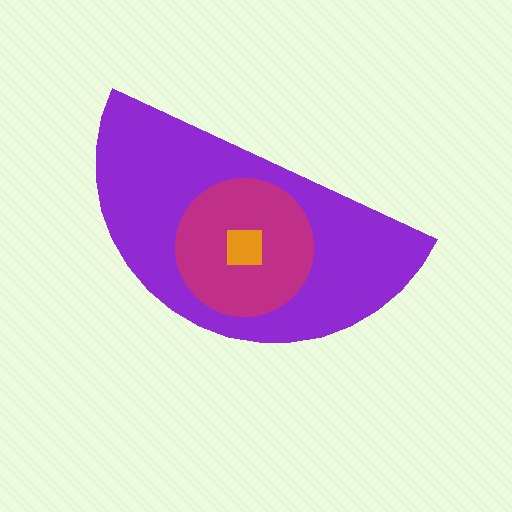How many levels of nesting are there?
3.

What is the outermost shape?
The purple semicircle.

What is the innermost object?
The orange square.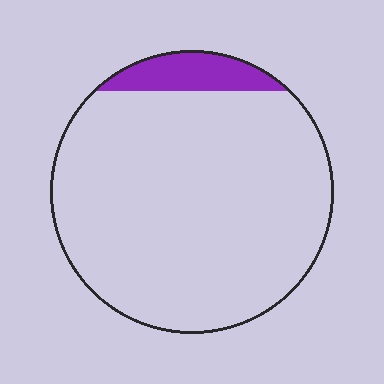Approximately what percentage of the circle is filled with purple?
Approximately 10%.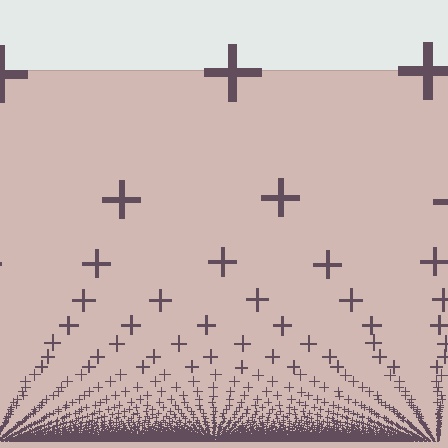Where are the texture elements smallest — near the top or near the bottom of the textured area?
Near the bottom.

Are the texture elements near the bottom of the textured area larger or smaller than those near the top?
Smaller. The gradient is inverted — elements near the bottom are smaller and denser.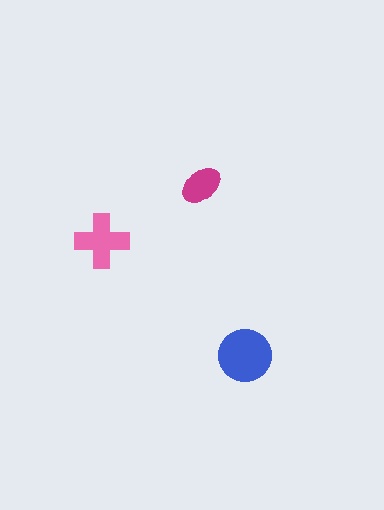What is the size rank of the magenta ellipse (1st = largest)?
3rd.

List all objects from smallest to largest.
The magenta ellipse, the pink cross, the blue circle.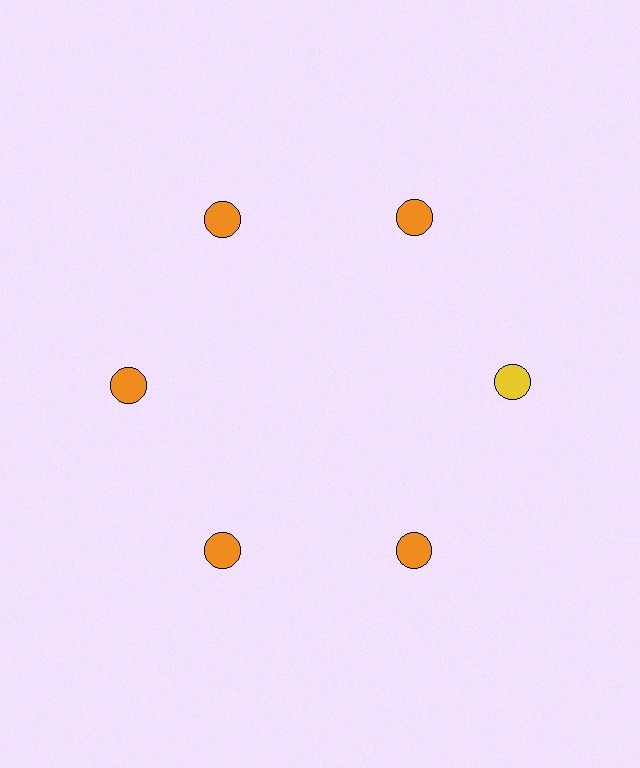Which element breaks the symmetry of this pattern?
The yellow circle at roughly the 3 o'clock position breaks the symmetry. All other shapes are orange circles.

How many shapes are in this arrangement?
There are 6 shapes arranged in a ring pattern.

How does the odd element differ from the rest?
It has a different color: yellow instead of orange.